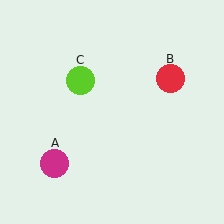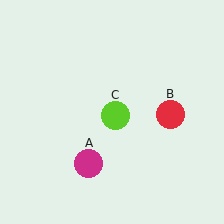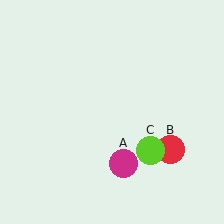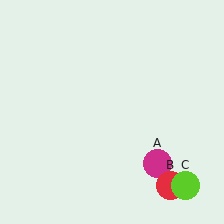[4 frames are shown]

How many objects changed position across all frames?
3 objects changed position: magenta circle (object A), red circle (object B), lime circle (object C).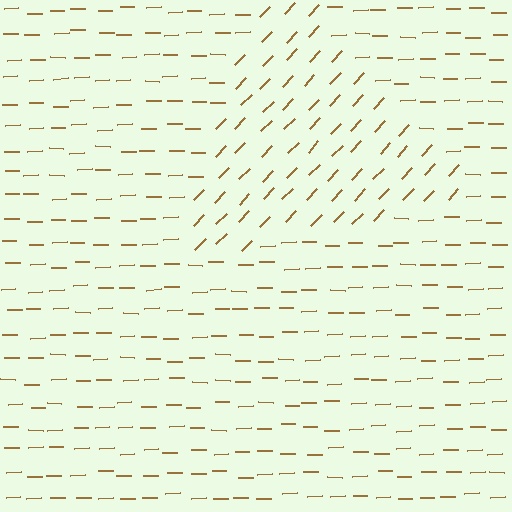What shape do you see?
I see a triangle.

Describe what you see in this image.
The image is filled with small brown line segments. A triangle region in the image has lines oriented differently from the surrounding lines, creating a visible texture boundary.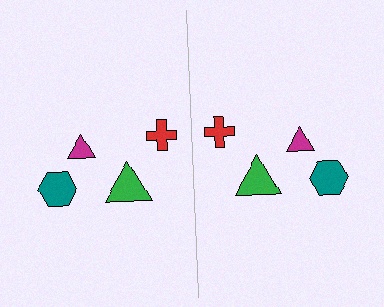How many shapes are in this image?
There are 8 shapes in this image.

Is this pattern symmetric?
Yes, this pattern has bilateral (reflection) symmetry.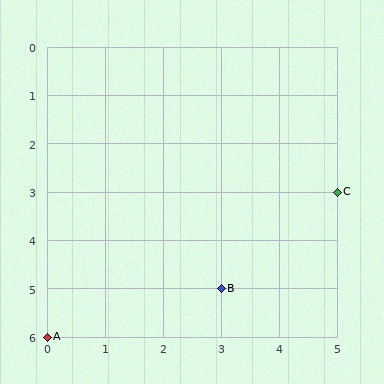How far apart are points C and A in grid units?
Points C and A are 5 columns and 3 rows apart (about 5.8 grid units diagonally).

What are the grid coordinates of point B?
Point B is at grid coordinates (3, 5).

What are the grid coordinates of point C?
Point C is at grid coordinates (5, 3).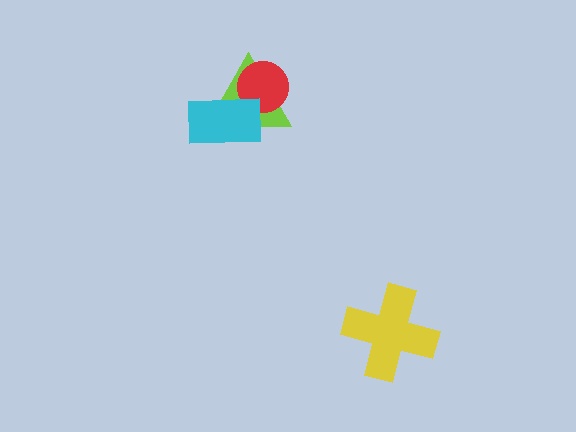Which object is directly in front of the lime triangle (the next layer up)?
The red circle is directly in front of the lime triangle.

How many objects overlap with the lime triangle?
2 objects overlap with the lime triangle.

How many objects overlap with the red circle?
2 objects overlap with the red circle.